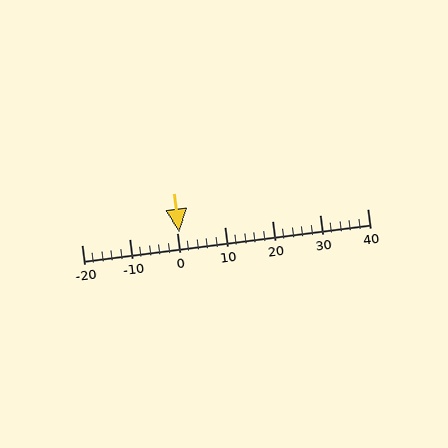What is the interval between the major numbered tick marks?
The major tick marks are spaced 10 units apart.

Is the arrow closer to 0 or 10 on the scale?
The arrow is closer to 0.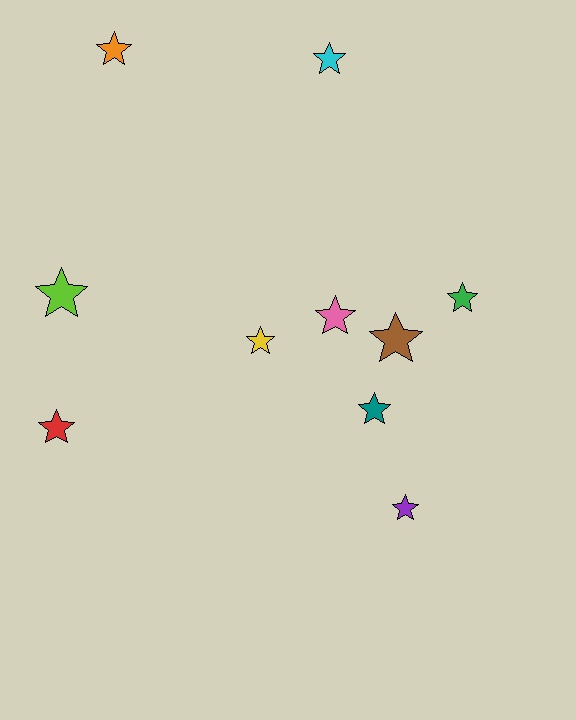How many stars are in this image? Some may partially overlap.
There are 10 stars.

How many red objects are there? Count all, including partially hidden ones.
There is 1 red object.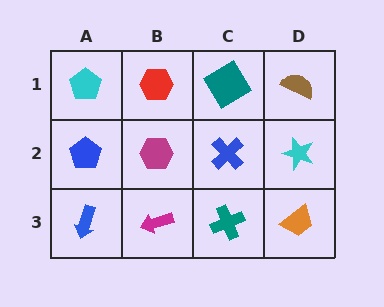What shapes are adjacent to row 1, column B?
A magenta hexagon (row 2, column B), a cyan pentagon (row 1, column A), a teal diamond (row 1, column C).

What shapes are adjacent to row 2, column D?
A brown semicircle (row 1, column D), an orange trapezoid (row 3, column D), a blue cross (row 2, column C).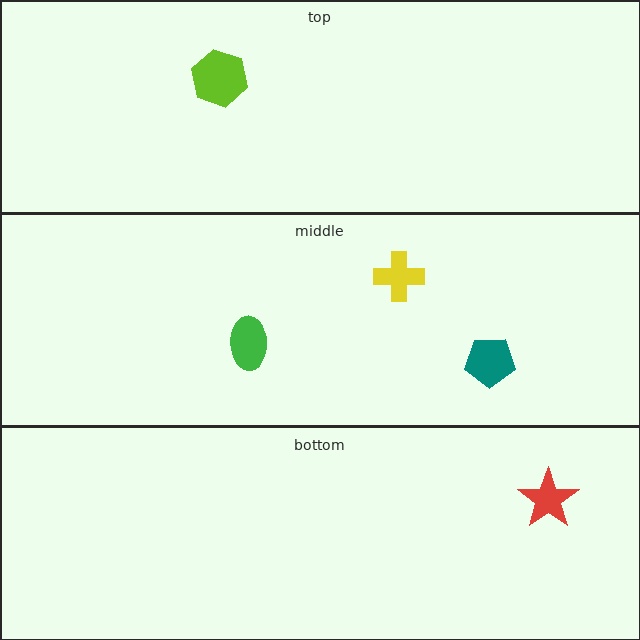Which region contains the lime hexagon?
The top region.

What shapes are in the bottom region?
The red star.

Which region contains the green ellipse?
The middle region.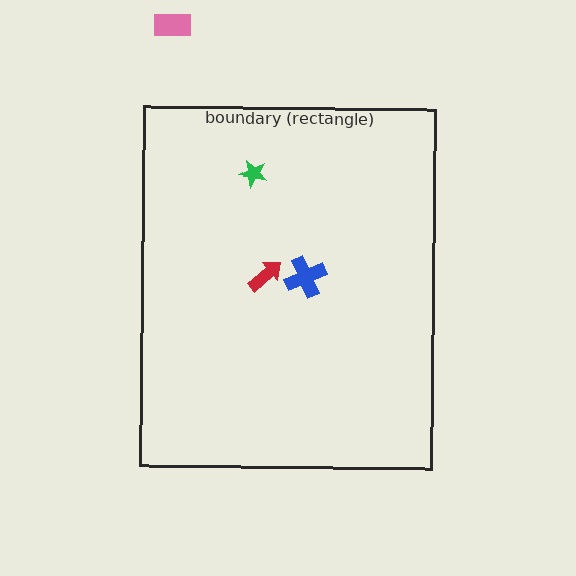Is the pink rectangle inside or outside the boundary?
Outside.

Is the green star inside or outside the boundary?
Inside.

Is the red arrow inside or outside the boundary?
Inside.